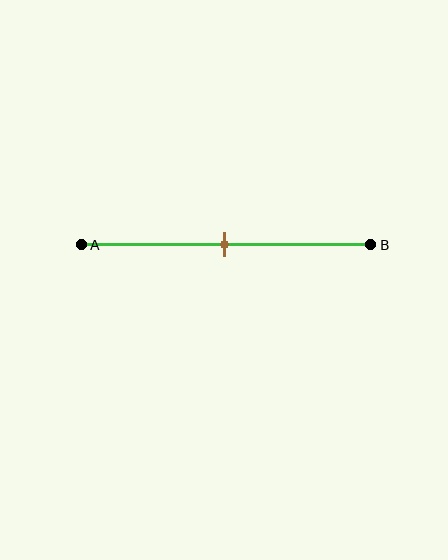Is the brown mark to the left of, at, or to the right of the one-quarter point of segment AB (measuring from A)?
The brown mark is to the right of the one-quarter point of segment AB.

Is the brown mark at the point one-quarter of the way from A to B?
No, the mark is at about 50% from A, not at the 25% one-quarter point.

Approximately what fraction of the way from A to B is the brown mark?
The brown mark is approximately 50% of the way from A to B.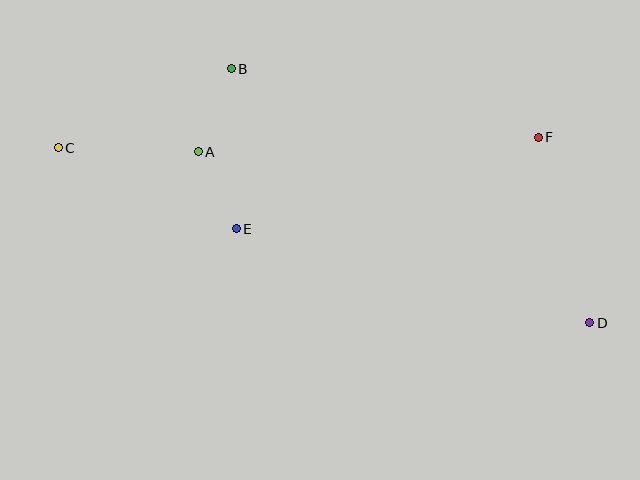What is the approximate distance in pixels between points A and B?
The distance between A and B is approximately 89 pixels.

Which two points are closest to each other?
Points A and E are closest to each other.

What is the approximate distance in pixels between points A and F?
The distance between A and F is approximately 341 pixels.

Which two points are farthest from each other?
Points C and D are farthest from each other.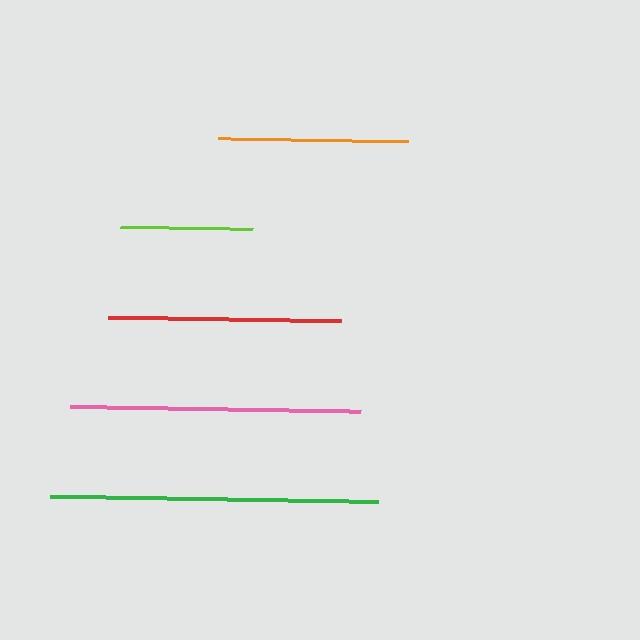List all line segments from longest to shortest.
From longest to shortest: green, pink, red, orange, lime.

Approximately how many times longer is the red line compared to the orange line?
The red line is approximately 1.2 times the length of the orange line.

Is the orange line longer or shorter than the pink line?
The pink line is longer than the orange line.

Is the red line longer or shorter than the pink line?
The pink line is longer than the red line.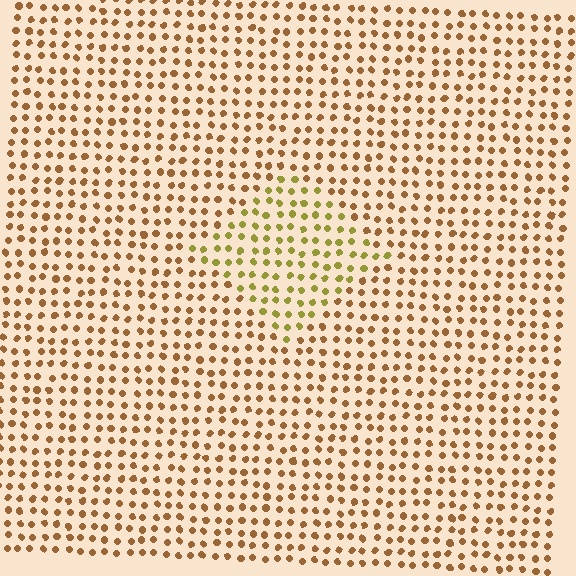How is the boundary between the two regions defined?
The boundary is defined purely by a slight shift in hue (about 35 degrees). Spacing, size, and orientation are identical on both sides.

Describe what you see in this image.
The image is filled with small brown elements in a uniform arrangement. A diamond-shaped region is visible where the elements are tinted to a slightly different hue, forming a subtle color boundary.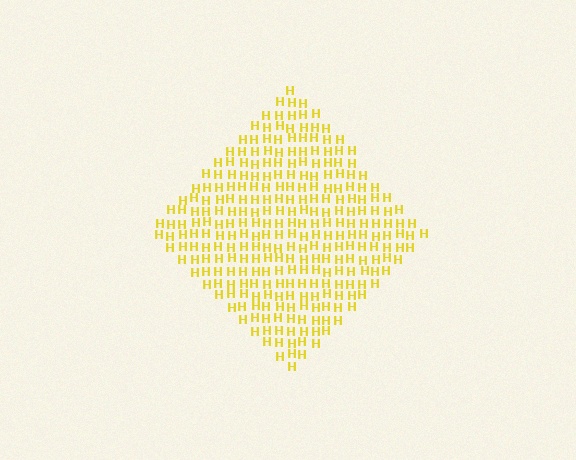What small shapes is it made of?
It is made of small letter H's.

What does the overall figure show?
The overall figure shows a diamond.